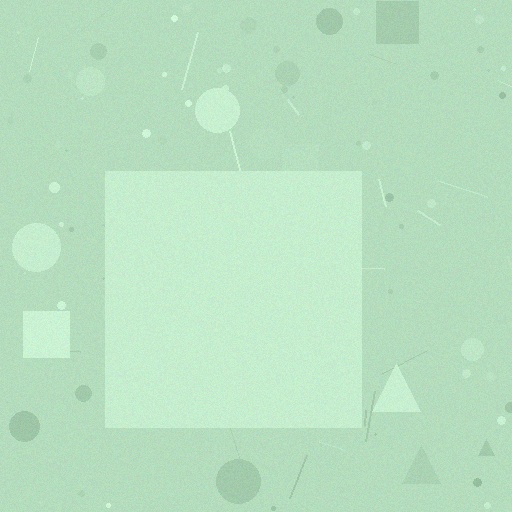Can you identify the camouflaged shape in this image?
The camouflaged shape is a square.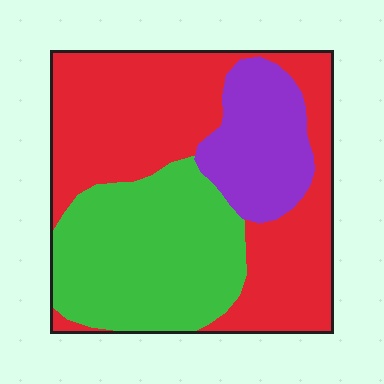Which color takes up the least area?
Purple, at roughly 15%.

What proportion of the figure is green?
Green covers about 35% of the figure.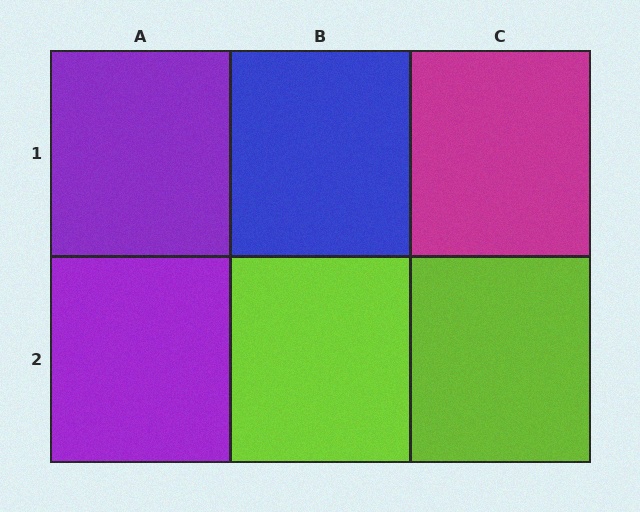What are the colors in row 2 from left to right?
Purple, lime, lime.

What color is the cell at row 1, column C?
Magenta.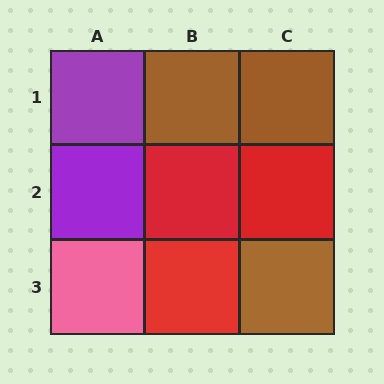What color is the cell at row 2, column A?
Purple.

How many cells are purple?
2 cells are purple.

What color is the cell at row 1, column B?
Brown.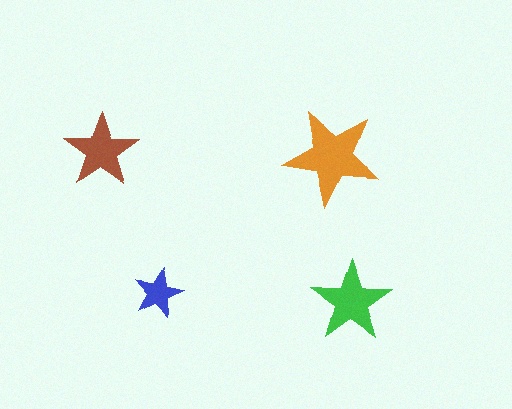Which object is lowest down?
The green star is bottommost.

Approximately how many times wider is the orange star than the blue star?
About 2 times wider.